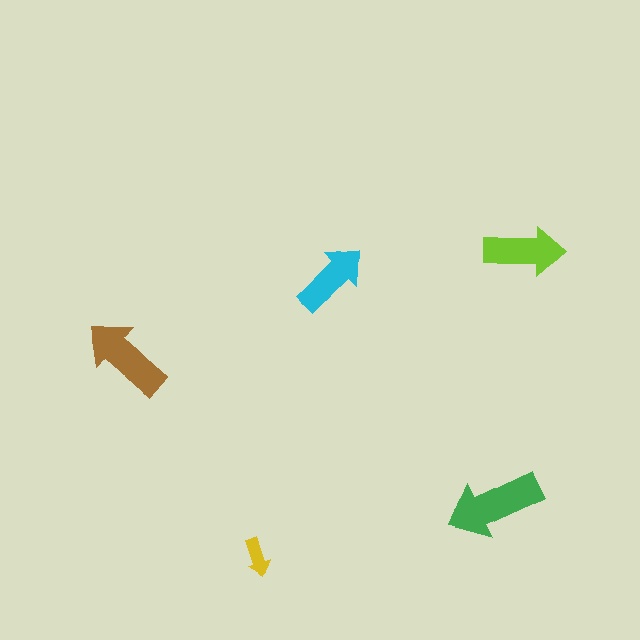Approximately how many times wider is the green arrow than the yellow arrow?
About 2.5 times wider.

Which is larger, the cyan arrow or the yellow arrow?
The cyan one.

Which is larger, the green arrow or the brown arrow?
The green one.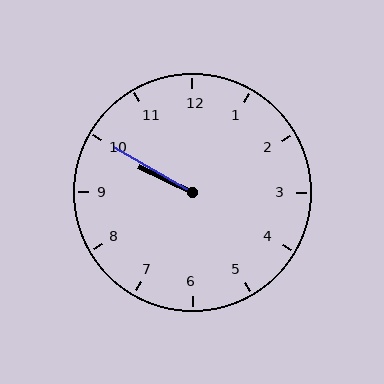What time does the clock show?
9:50.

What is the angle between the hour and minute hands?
Approximately 5 degrees.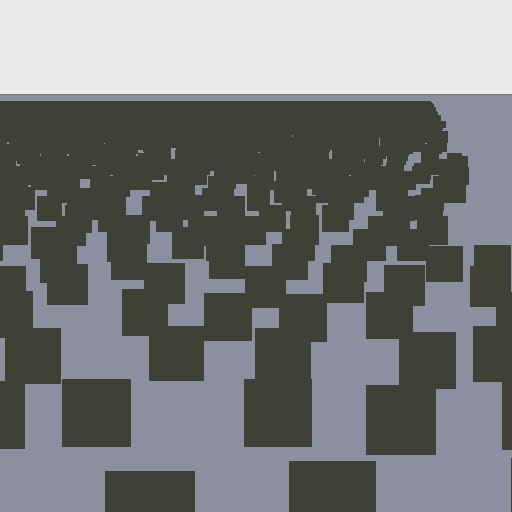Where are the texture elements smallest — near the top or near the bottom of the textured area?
Near the top.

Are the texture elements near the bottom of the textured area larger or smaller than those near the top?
Larger. Near the bottom, elements are closer to the viewer and appear at a bigger on-screen size.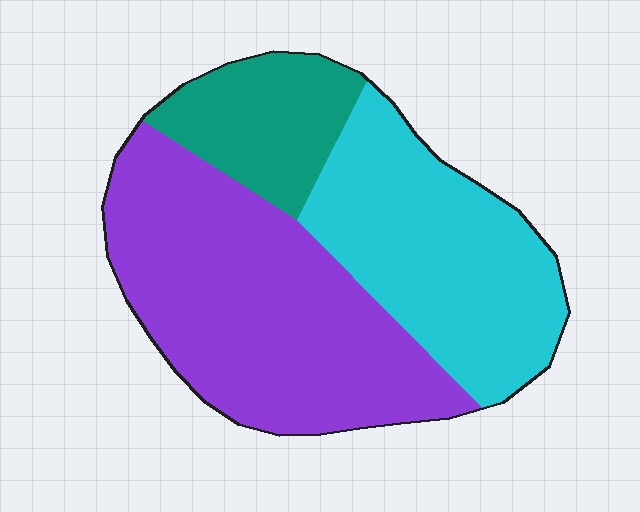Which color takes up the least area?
Teal, at roughly 15%.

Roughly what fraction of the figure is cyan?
Cyan covers about 35% of the figure.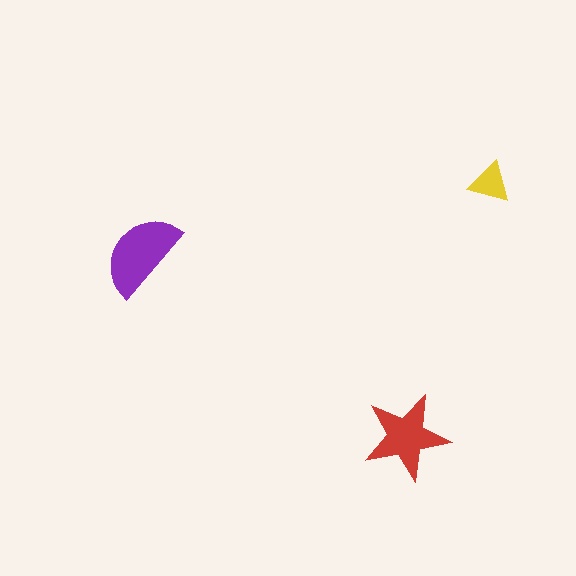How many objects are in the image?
There are 3 objects in the image.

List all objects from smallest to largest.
The yellow triangle, the red star, the purple semicircle.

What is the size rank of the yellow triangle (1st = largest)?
3rd.